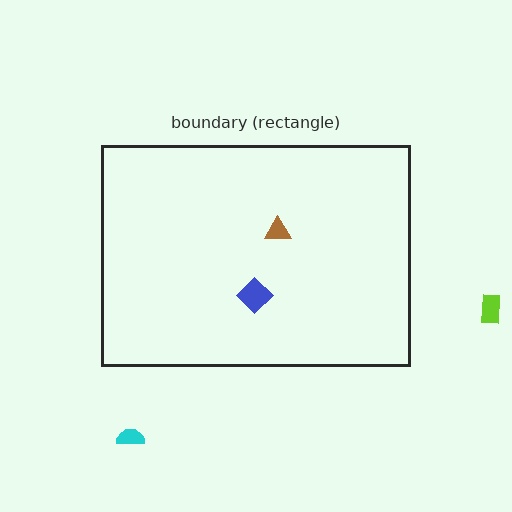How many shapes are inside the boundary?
2 inside, 2 outside.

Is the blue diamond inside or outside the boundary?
Inside.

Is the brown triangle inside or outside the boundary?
Inside.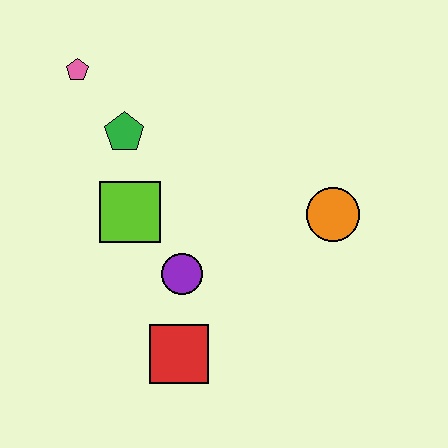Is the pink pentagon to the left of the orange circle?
Yes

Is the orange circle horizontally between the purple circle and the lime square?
No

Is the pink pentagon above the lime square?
Yes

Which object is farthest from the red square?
The pink pentagon is farthest from the red square.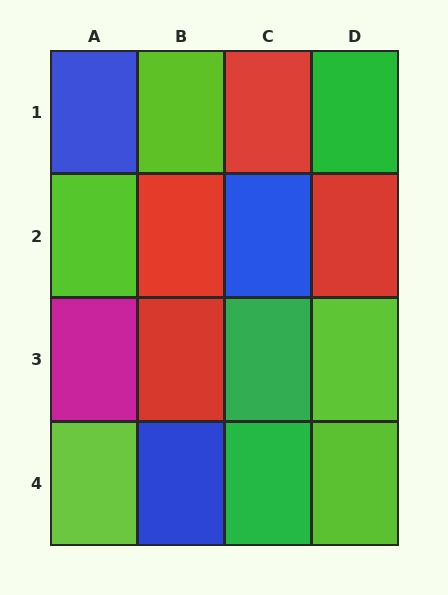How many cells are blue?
3 cells are blue.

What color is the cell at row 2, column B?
Red.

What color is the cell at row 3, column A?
Magenta.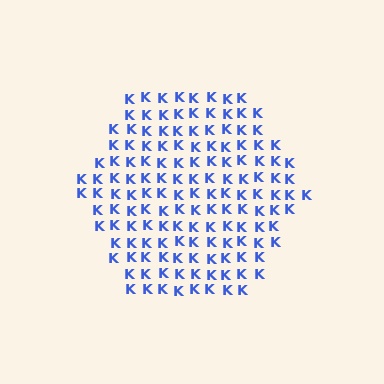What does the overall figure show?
The overall figure shows a hexagon.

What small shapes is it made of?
It is made of small letter K's.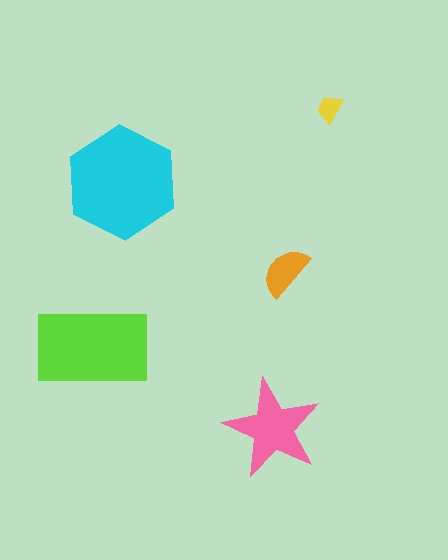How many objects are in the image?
There are 5 objects in the image.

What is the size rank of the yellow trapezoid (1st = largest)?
5th.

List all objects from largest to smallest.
The cyan hexagon, the lime rectangle, the pink star, the orange semicircle, the yellow trapezoid.